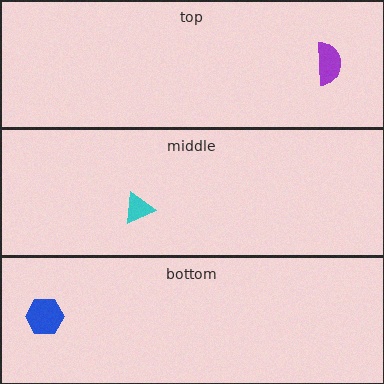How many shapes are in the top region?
1.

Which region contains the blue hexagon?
The bottom region.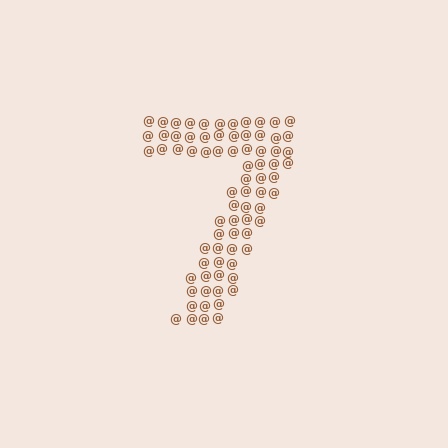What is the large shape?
The large shape is the digit 7.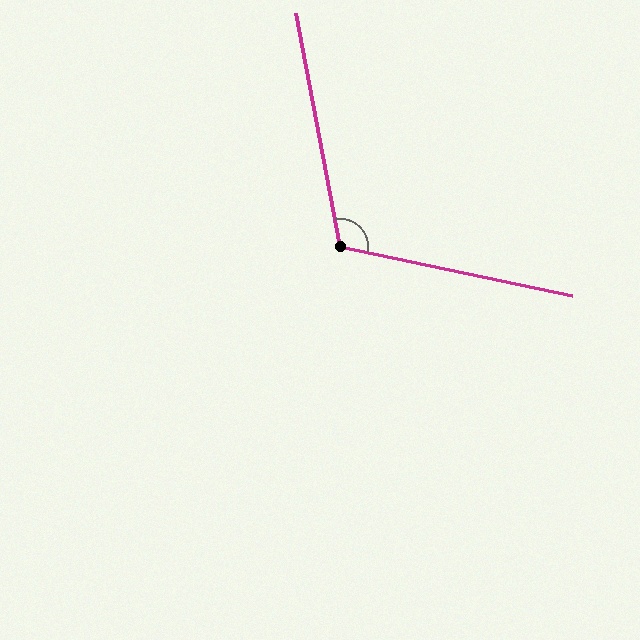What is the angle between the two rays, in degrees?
Approximately 112 degrees.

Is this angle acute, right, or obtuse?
It is obtuse.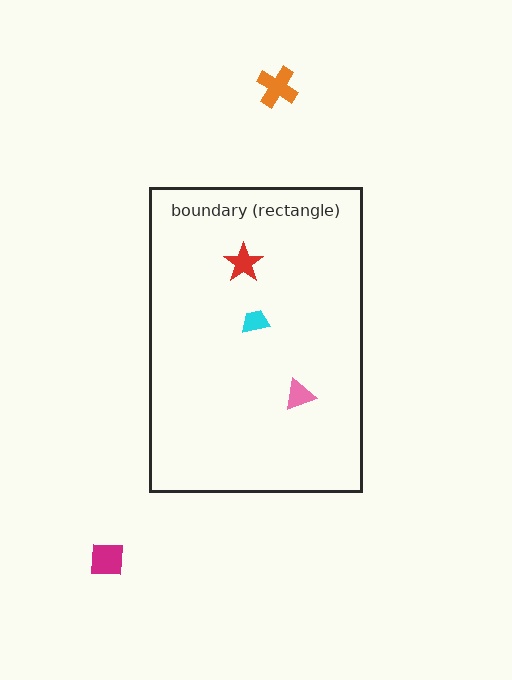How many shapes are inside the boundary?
3 inside, 2 outside.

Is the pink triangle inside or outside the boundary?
Inside.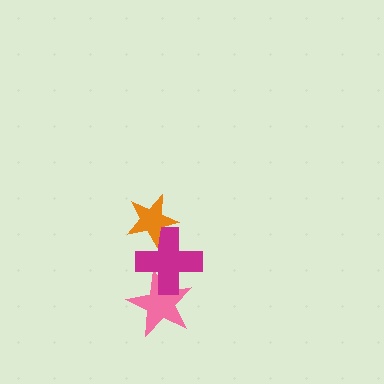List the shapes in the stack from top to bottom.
From top to bottom: the orange star, the magenta cross, the pink star.